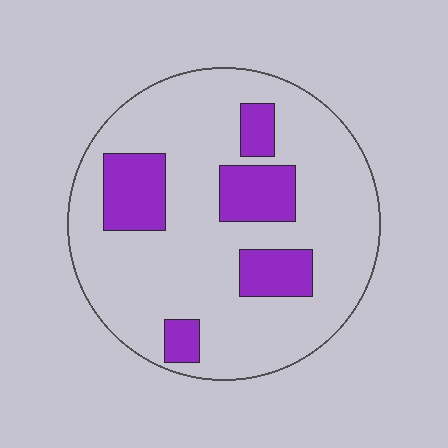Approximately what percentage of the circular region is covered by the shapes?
Approximately 20%.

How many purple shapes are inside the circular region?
5.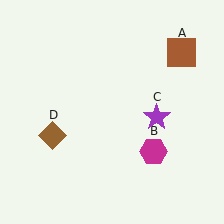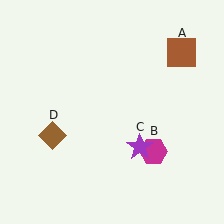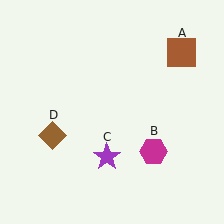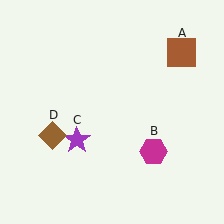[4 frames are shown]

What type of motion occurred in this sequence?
The purple star (object C) rotated clockwise around the center of the scene.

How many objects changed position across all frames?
1 object changed position: purple star (object C).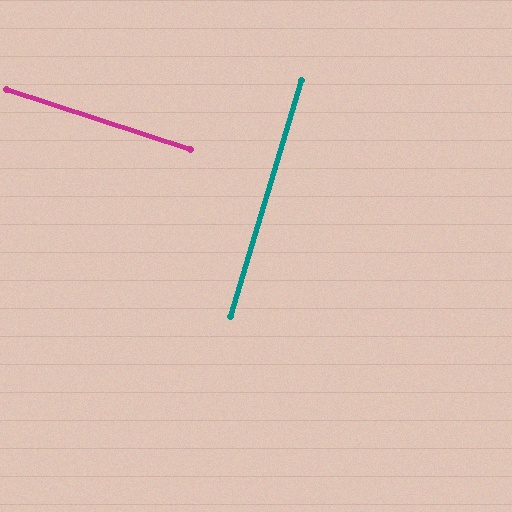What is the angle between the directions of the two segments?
Approximately 89 degrees.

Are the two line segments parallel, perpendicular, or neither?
Perpendicular — they meet at approximately 89°.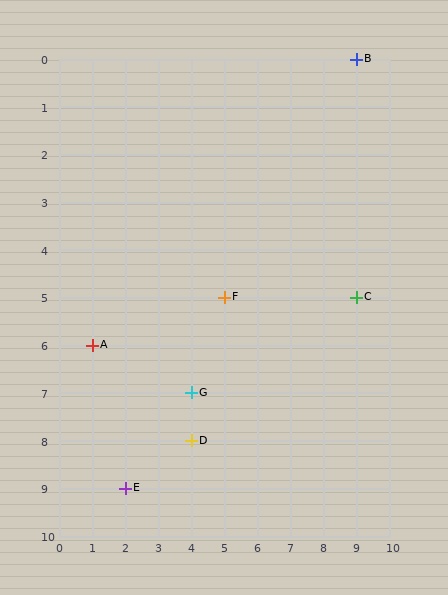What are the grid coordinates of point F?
Point F is at grid coordinates (5, 5).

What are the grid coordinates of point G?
Point G is at grid coordinates (4, 7).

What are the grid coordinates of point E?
Point E is at grid coordinates (2, 9).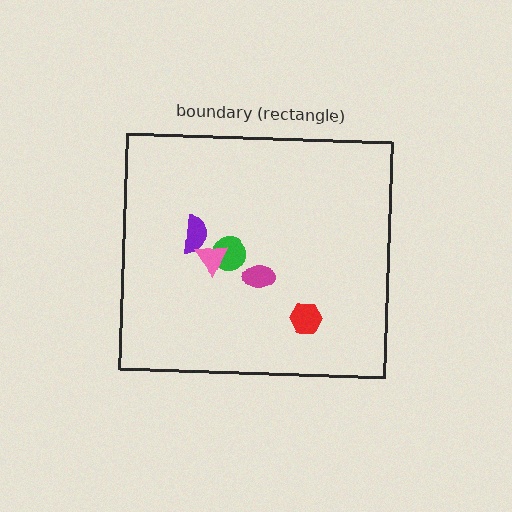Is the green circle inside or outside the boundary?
Inside.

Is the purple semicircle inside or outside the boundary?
Inside.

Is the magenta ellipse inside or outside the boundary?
Inside.